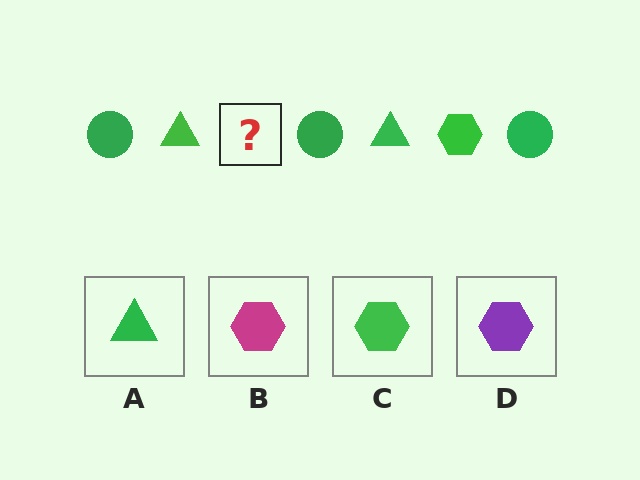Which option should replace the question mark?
Option C.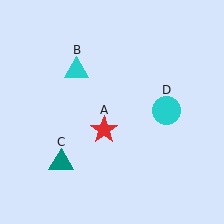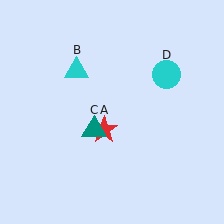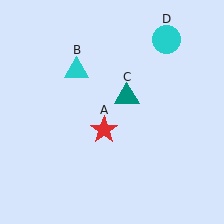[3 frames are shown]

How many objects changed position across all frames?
2 objects changed position: teal triangle (object C), cyan circle (object D).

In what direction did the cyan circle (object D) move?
The cyan circle (object D) moved up.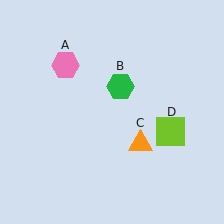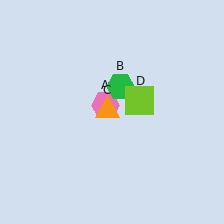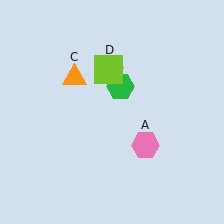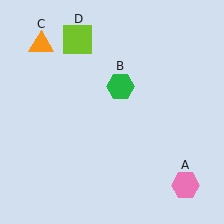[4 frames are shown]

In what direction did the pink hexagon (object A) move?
The pink hexagon (object A) moved down and to the right.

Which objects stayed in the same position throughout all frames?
Green hexagon (object B) remained stationary.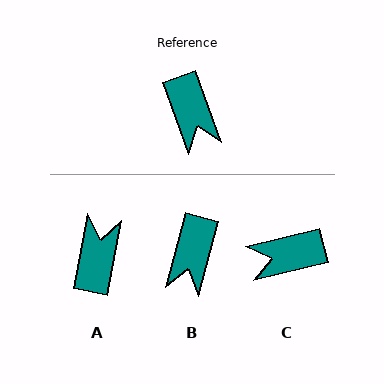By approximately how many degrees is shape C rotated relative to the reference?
Approximately 96 degrees clockwise.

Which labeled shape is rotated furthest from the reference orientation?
A, about 149 degrees away.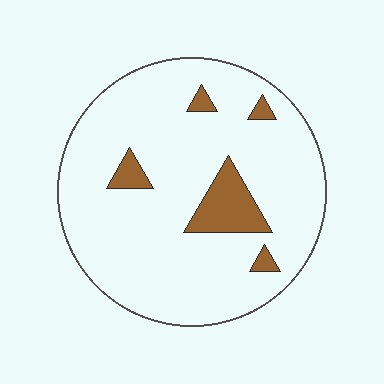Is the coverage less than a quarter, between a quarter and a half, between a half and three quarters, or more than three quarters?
Less than a quarter.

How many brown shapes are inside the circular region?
5.